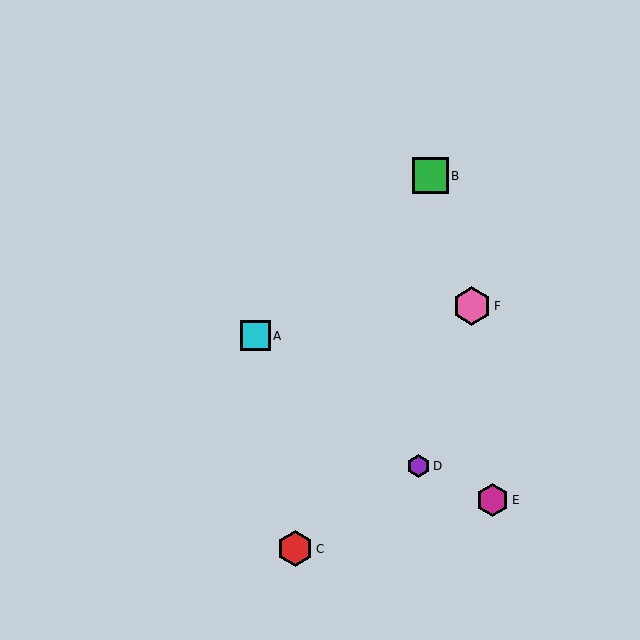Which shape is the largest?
The pink hexagon (labeled F) is the largest.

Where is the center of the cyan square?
The center of the cyan square is at (255, 336).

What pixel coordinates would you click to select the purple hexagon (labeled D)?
Click at (419, 466) to select the purple hexagon D.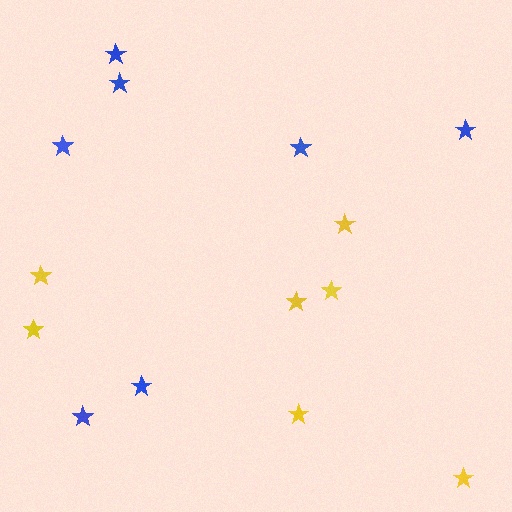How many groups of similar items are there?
There are 2 groups: one group of blue stars (7) and one group of yellow stars (7).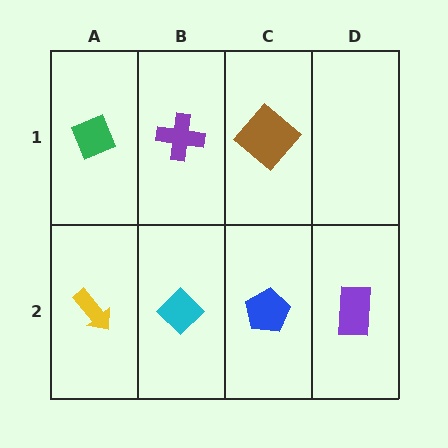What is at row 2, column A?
A yellow arrow.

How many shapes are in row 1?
3 shapes.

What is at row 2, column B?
A cyan diamond.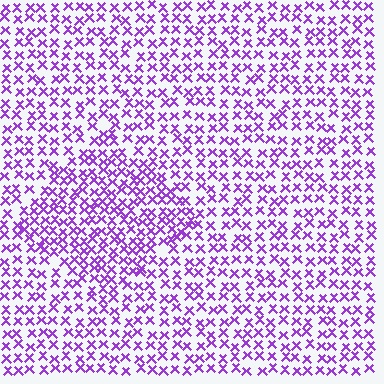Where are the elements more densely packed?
The elements are more densely packed inside the diamond boundary.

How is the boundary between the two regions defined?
The boundary is defined by a change in element density (approximately 1.5x ratio). All elements are the same color, size, and shape.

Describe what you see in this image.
The image contains small purple elements arranged at two different densities. A diamond-shaped region is visible where the elements are more densely packed than the surrounding area.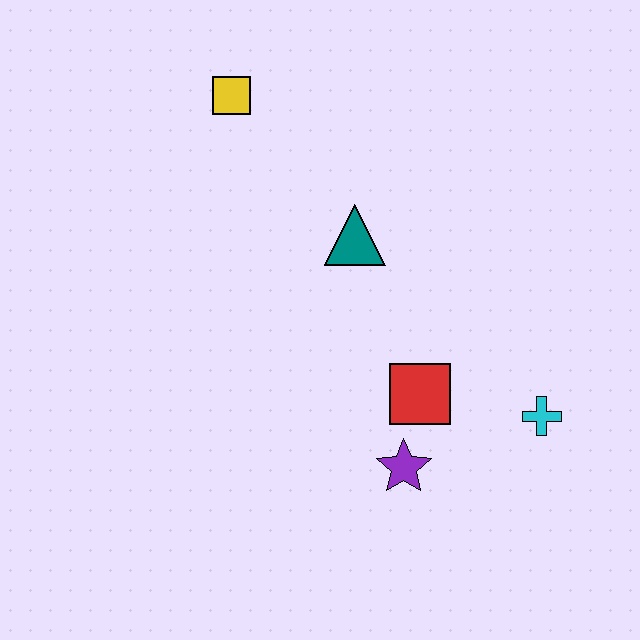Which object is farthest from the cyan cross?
The yellow square is farthest from the cyan cross.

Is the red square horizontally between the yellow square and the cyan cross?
Yes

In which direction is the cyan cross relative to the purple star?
The cyan cross is to the right of the purple star.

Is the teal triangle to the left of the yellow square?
No